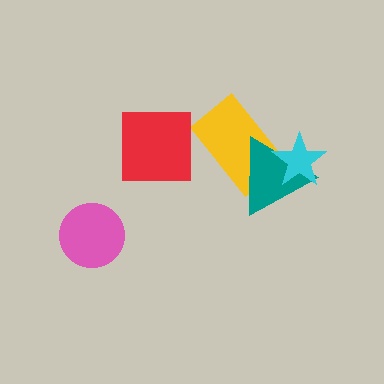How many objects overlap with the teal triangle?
2 objects overlap with the teal triangle.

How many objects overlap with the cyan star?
2 objects overlap with the cyan star.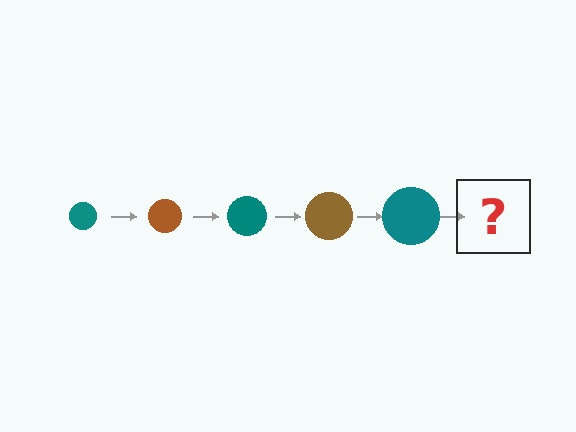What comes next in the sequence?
The next element should be a brown circle, larger than the previous one.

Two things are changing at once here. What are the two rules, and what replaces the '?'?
The two rules are that the circle grows larger each step and the color cycles through teal and brown. The '?' should be a brown circle, larger than the previous one.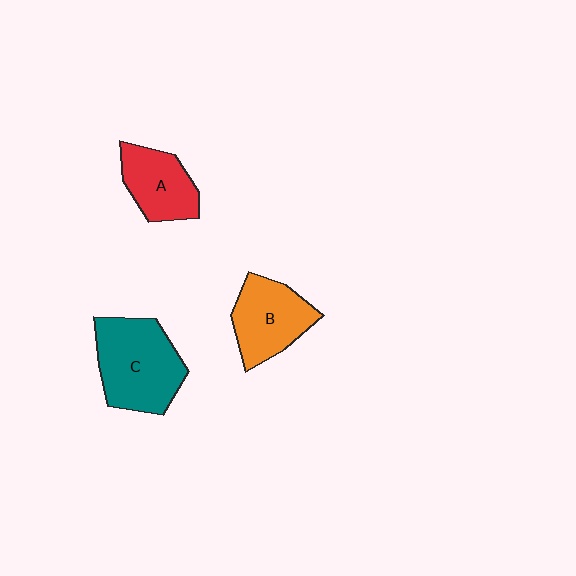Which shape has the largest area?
Shape C (teal).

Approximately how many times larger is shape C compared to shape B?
Approximately 1.3 times.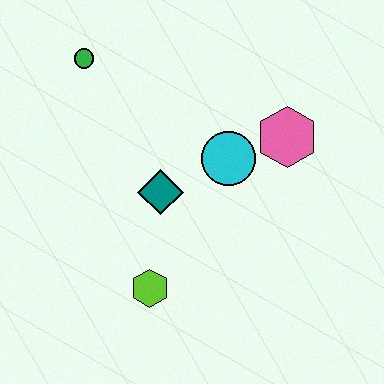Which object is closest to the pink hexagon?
The cyan circle is closest to the pink hexagon.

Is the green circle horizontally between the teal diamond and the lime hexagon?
No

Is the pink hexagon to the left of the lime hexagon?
No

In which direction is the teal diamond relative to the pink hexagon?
The teal diamond is to the left of the pink hexagon.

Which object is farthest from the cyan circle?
The green circle is farthest from the cyan circle.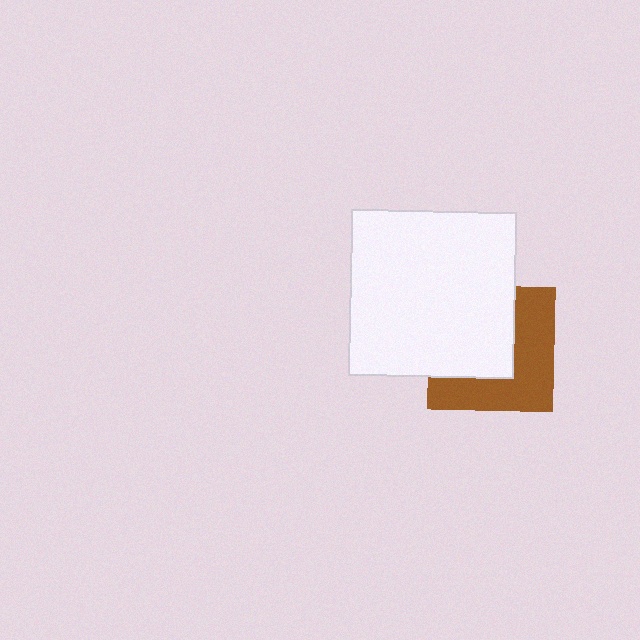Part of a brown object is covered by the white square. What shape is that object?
It is a square.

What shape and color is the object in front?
The object in front is a white square.